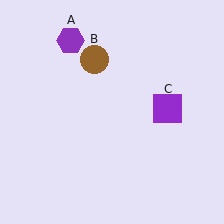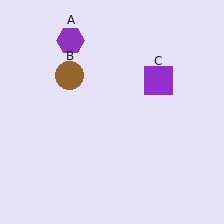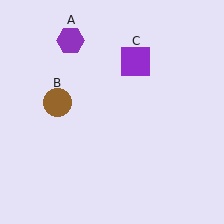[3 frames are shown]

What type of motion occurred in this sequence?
The brown circle (object B), purple square (object C) rotated counterclockwise around the center of the scene.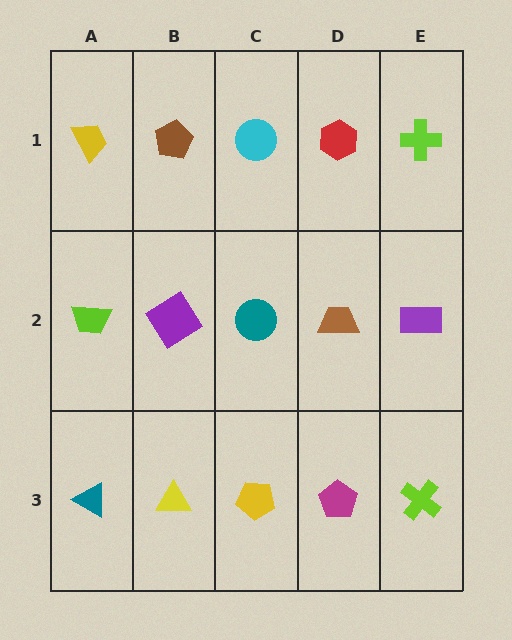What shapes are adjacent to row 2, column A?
A yellow trapezoid (row 1, column A), a teal triangle (row 3, column A), a purple diamond (row 2, column B).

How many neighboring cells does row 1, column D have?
3.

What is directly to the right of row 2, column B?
A teal circle.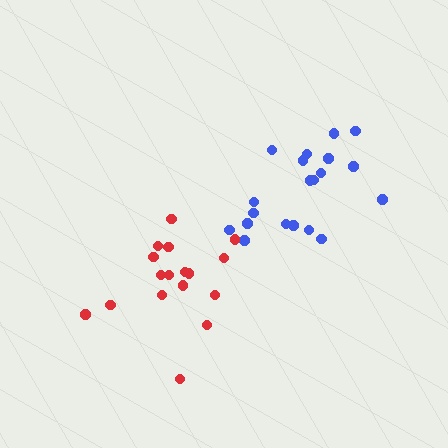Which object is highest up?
The blue cluster is topmost.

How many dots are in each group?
Group 1: 20 dots, Group 2: 17 dots (37 total).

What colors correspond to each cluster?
The clusters are colored: blue, red.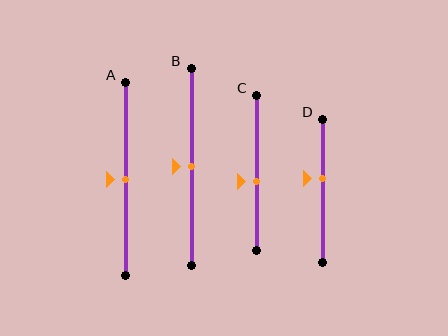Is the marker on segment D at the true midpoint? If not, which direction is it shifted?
No, the marker on segment D is shifted upward by about 8% of the segment length.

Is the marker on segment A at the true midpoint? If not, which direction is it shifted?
Yes, the marker on segment A is at the true midpoint.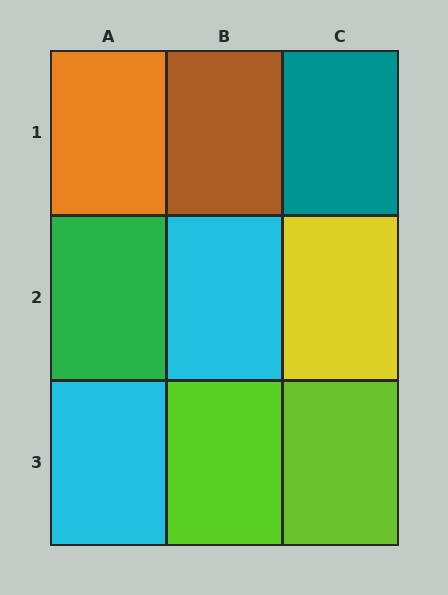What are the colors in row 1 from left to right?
Orange, brown, teal.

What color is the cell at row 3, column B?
Lime.